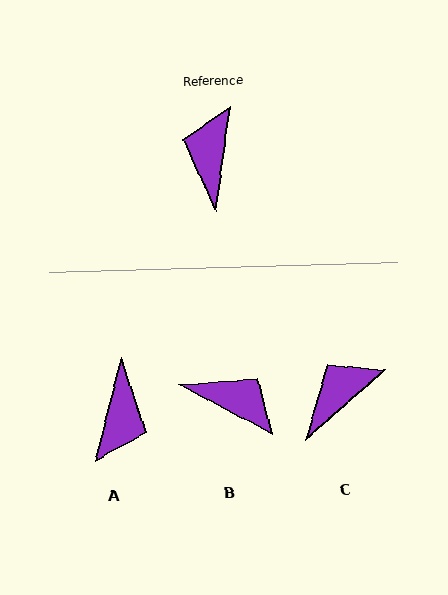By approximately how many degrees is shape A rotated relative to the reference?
Approximately 174 degrees counter-clockwise.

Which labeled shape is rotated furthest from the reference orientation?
A, about 174 degrees away.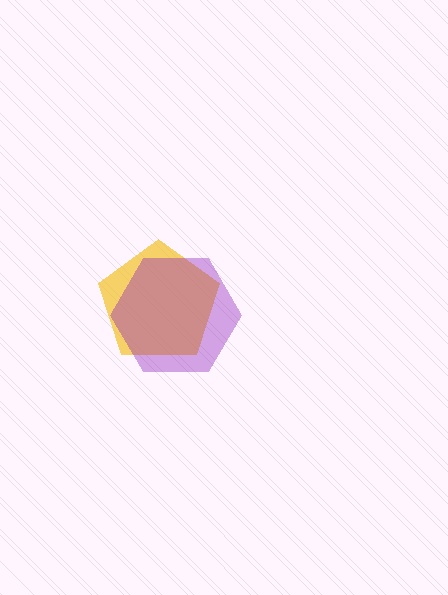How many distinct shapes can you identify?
There are 2 distinct shapes: a yellow pentagon, a purple hexagon.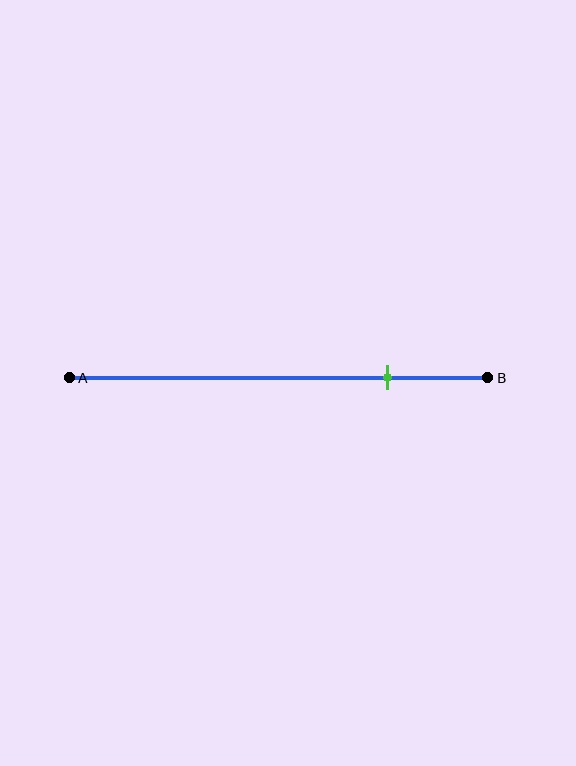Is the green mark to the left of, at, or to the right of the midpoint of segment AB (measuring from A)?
The green mark is to the right of the midpoint of segment AB.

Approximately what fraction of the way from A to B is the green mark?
The green mark is approximately 75% of the way from A to B.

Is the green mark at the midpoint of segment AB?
No, the mark is at about 75% from A, not at the 50% midpoint.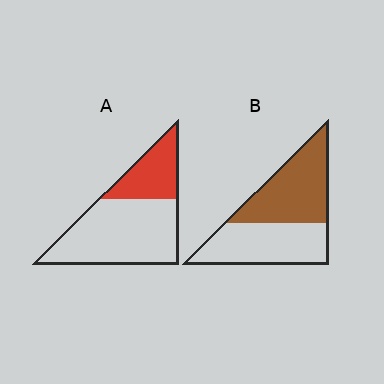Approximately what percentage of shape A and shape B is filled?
A is approximately 30% and B is approximately 50%.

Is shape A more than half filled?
No.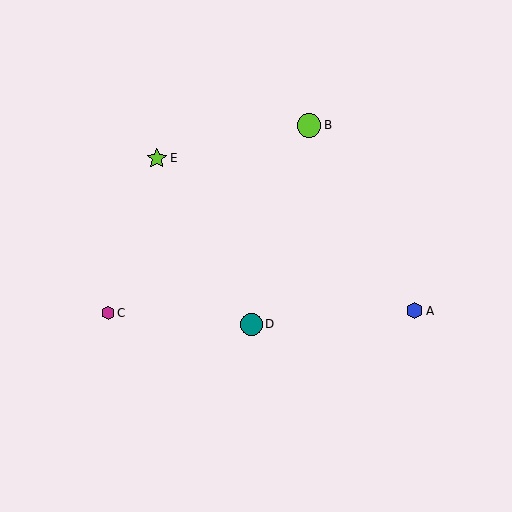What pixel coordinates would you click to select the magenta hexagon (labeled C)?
Click at (108, 313) to select the magenta hexagon C.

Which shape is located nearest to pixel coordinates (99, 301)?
The magenta hexagon (labeled C) at (108, 313) is nearest to that location.